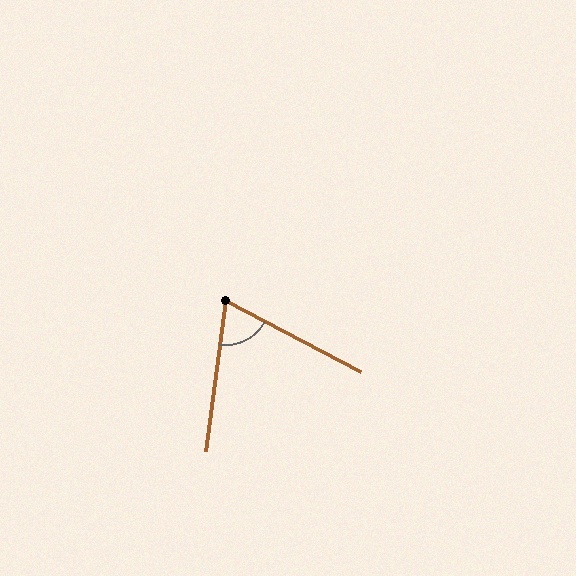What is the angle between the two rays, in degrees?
Approximately 70 degrees.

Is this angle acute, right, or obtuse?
It is acute.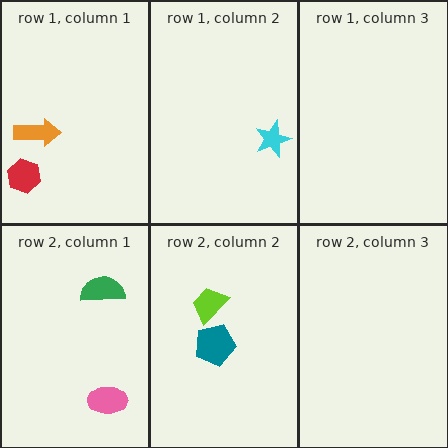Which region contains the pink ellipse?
The row 2, column 1 region.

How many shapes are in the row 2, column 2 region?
2.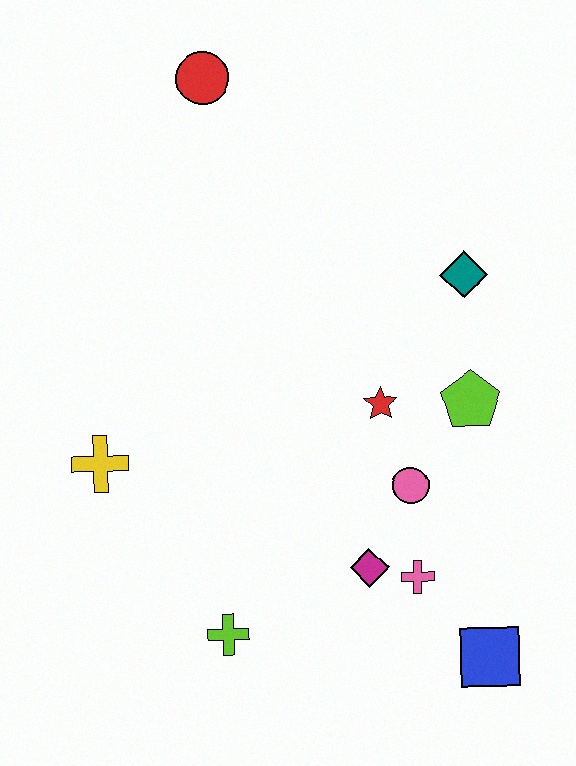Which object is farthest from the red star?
The red circle is farthest from the red star.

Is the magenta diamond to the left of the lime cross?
No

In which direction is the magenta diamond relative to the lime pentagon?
The magenta diamond is below the lime pentagon.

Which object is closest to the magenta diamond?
The pink cross is closest to the magenta diamond.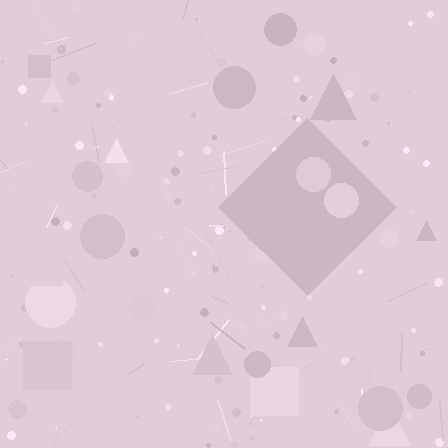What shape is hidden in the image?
A diamond is hidden in the image.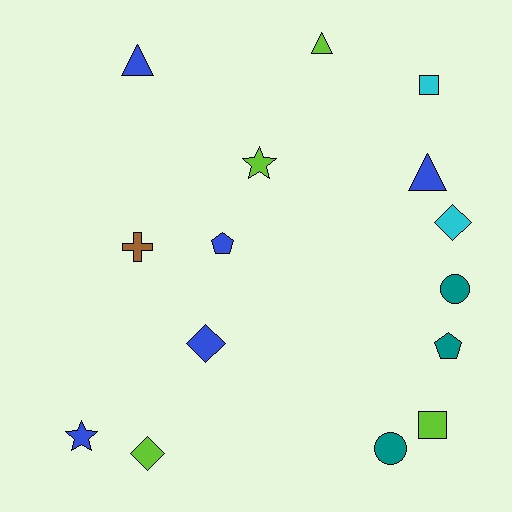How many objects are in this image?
There are 15 objects.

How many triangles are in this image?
There are 3 triangles.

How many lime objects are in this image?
There are 4 lime objects.